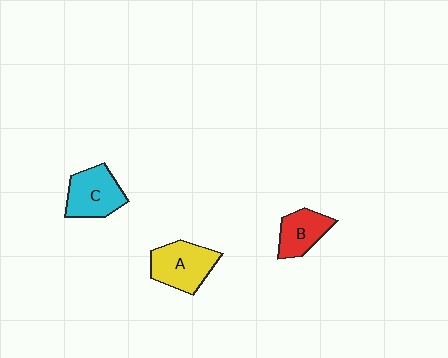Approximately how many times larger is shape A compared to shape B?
Approximately 1.4 times.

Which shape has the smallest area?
Shape B (red).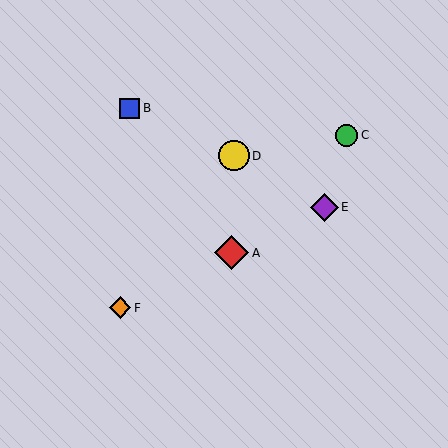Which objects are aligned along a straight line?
Objects A, E, F are aligned along a straight line.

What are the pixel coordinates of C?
Object C is at (347, 135).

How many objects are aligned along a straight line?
3 objects (A, E, F) are aligned along a straight line.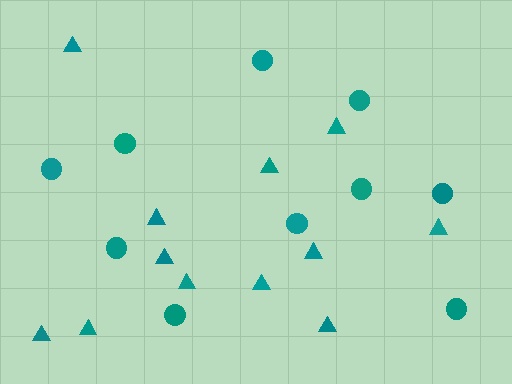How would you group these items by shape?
There are 2 groups: one group of circles (10) and one group of triangles (12).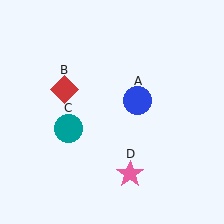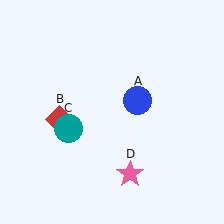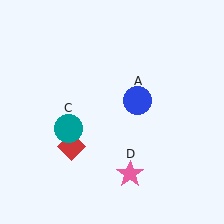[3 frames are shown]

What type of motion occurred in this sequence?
The red diamond (object B) rotated counterclockwise around the center of the scene.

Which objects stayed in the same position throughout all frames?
Blue circle (object A) and teal circle (object C) and pink star (object D) remained stationary.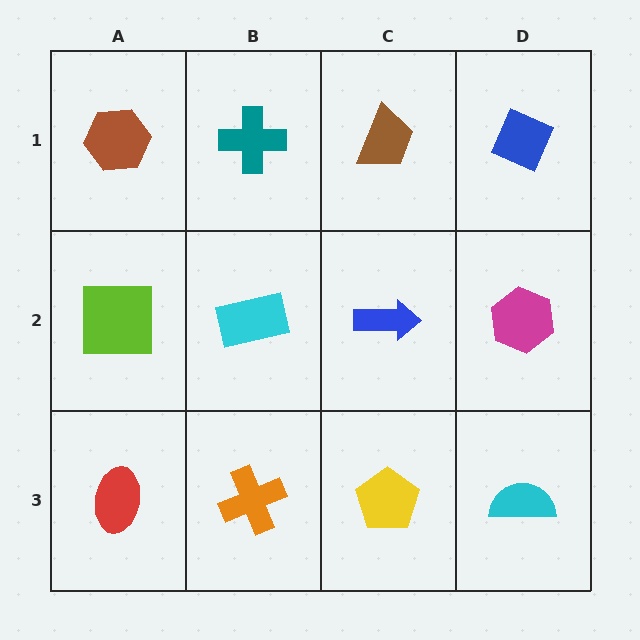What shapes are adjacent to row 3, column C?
A blue arrow (row 2, column C), an orange cross (row 3, column B), a cyan semicircle (row 3, column D).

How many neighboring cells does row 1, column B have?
3.